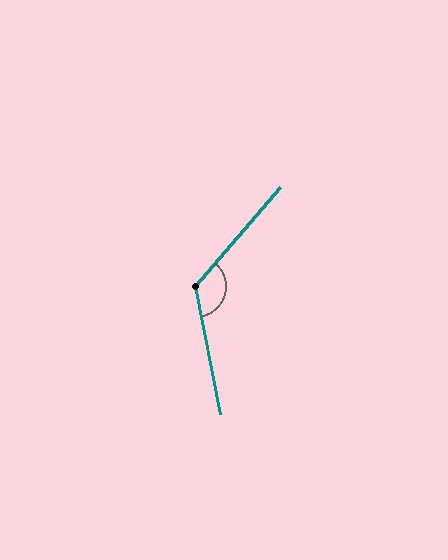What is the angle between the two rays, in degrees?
Approximately 128 degrees.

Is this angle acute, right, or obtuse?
It is obtuse.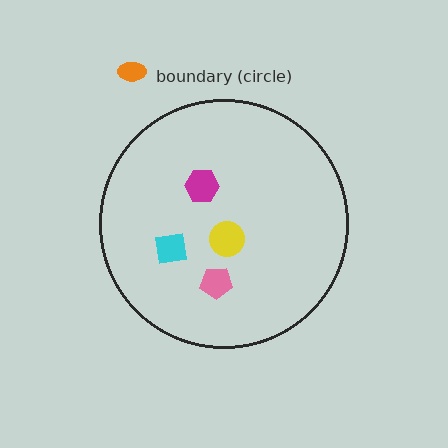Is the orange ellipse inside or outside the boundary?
Outside.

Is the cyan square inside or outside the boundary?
Inside.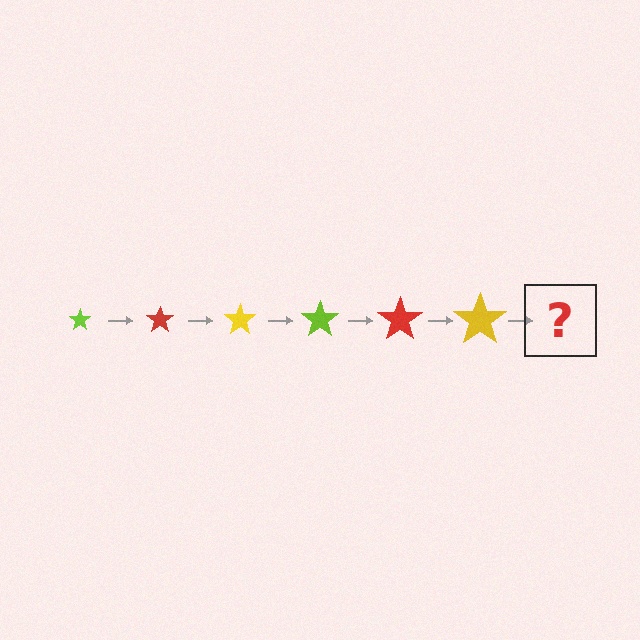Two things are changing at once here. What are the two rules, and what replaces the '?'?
The two rules are that the star grows larger each step and the color cycles through lime, red, and yellow. The '?' should be a lime star, larger than the previous one.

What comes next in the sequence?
The next element should be a lime star, larger than the previous one.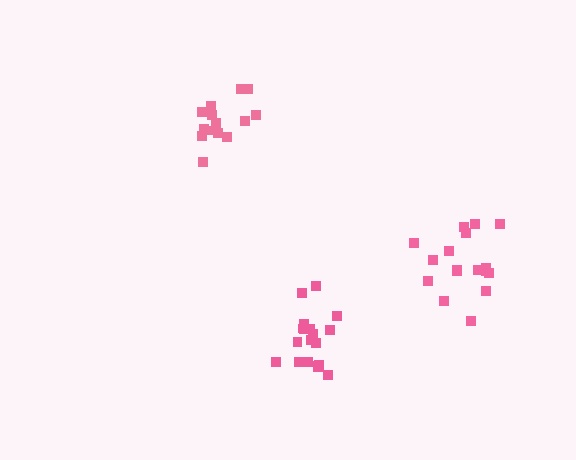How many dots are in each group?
Group 1: 15 dots, Group 2: 19 dots, Group 3: 17 dots (51 total).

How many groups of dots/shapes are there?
There are 3 groups.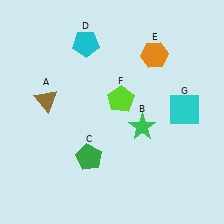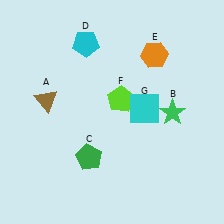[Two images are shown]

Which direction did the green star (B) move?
The green star (B) moved right.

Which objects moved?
The objects that moved are: the green star (B), the cyan square (G).